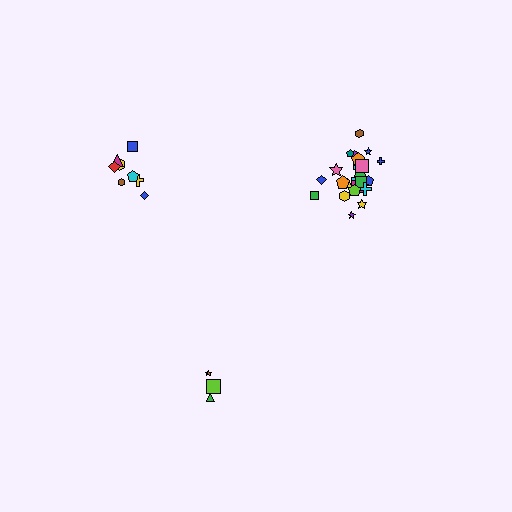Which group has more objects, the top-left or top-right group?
The top-right group.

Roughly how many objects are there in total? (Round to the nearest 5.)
Roughly 35 objects in total.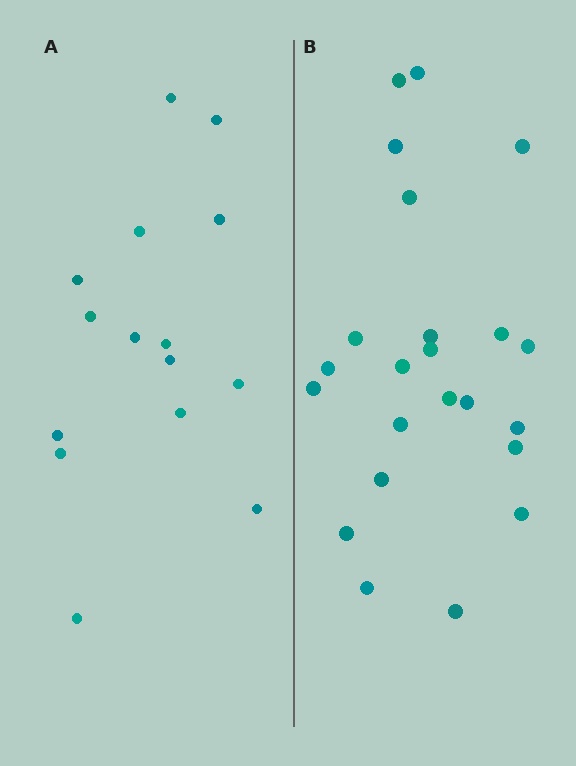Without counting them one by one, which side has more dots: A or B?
Region B (the right region) has more dots.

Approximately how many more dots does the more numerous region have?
Region B has roughly 8 or so more dots than region A.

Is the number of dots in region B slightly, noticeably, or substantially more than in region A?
Region B has substantially more. The ratio is roughly 1.5 to 1.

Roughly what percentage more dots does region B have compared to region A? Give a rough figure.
About 55% more.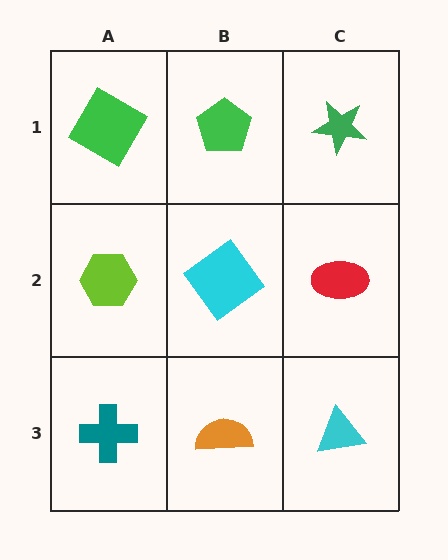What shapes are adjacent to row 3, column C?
A red ellipse (row 2, column C), an orange semicircle (row 3, column B).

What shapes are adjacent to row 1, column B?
A cyan diamond (row 2, column B), a green diamond (row 1, column A), a green star (row 1, column C).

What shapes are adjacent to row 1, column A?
A lime hexagon (row 2, column A), a green pentagon (row 1, column B).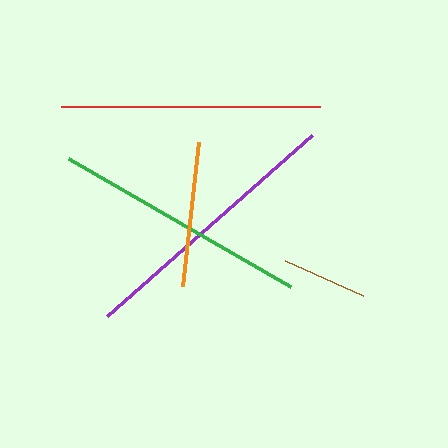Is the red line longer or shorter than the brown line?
The red line is longer than the brown line.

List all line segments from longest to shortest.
From longest to shortest: purple, red, green, orange, brown.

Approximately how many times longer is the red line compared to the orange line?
The red line is approximately 1.8 times the length of the orange line.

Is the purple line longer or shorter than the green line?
The purple line is longer than the green line.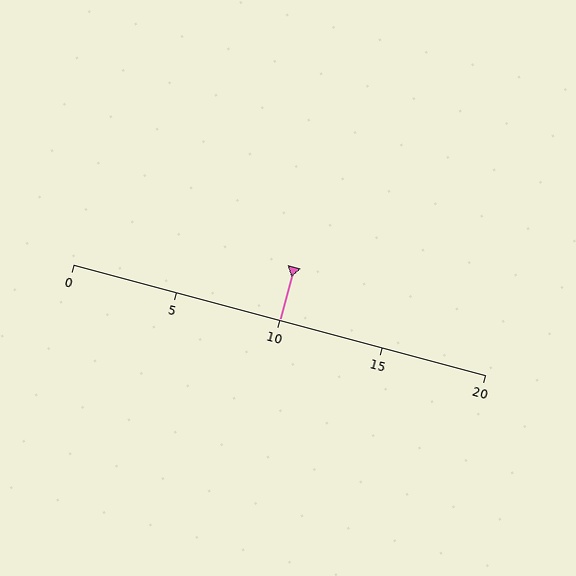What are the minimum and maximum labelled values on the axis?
The axis runs from 0 to 20.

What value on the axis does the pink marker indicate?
The marker indicates approximately 10.